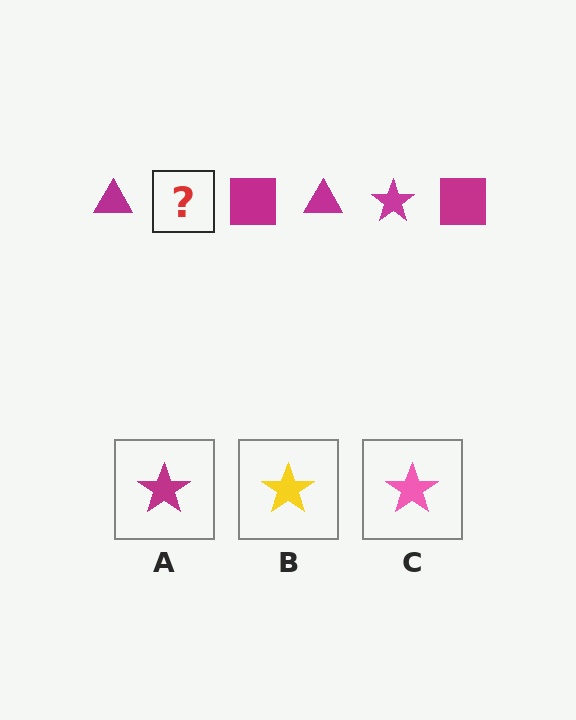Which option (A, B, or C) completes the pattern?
A.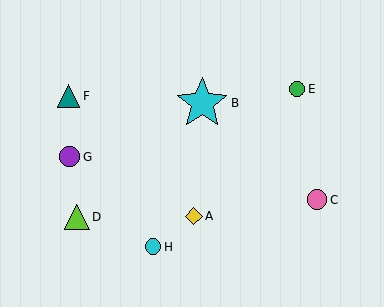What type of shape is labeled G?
Shape G is a purple circle.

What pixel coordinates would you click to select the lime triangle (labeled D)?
Click at (77, 217) to select the lime triangle D.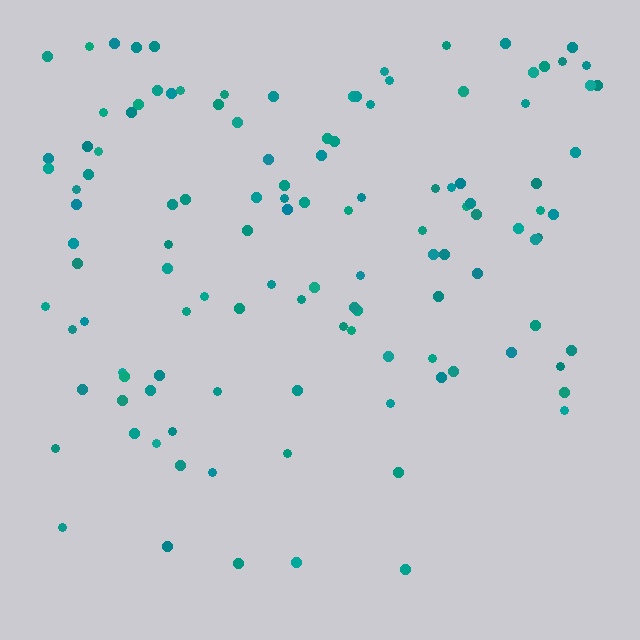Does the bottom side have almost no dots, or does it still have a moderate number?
Still a moderate number, just noticeably fewer than the top.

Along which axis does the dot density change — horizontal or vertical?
Vertical.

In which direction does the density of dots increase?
From bottom to top, with the top side densest.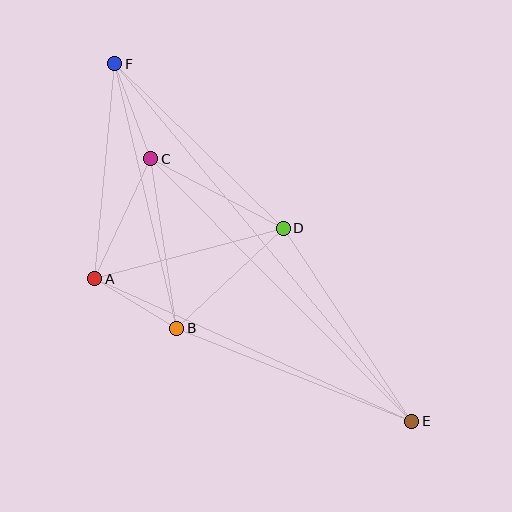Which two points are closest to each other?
Points A and B are closest to each other.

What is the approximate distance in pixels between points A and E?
The distance between A and E is approximately 348 pixels.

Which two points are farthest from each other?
Points E and F are farthest from each other.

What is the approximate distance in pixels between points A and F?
The distance between A and F is approximately 216 pixels.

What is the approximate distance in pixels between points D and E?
The distance between D and E is approximately 232 pixels.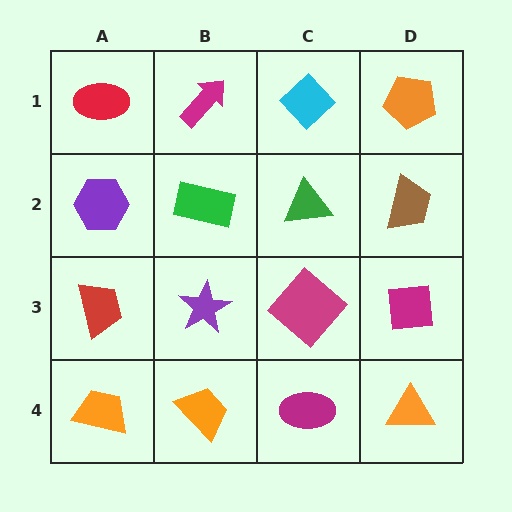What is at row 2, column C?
A green triangle.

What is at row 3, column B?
A purple star.